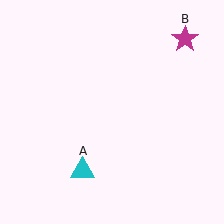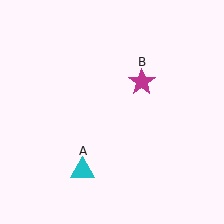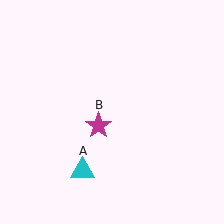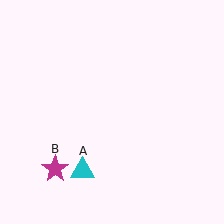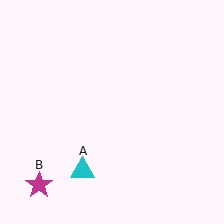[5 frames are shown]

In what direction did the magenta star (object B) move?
The magenta star (object B) moved down and to the left.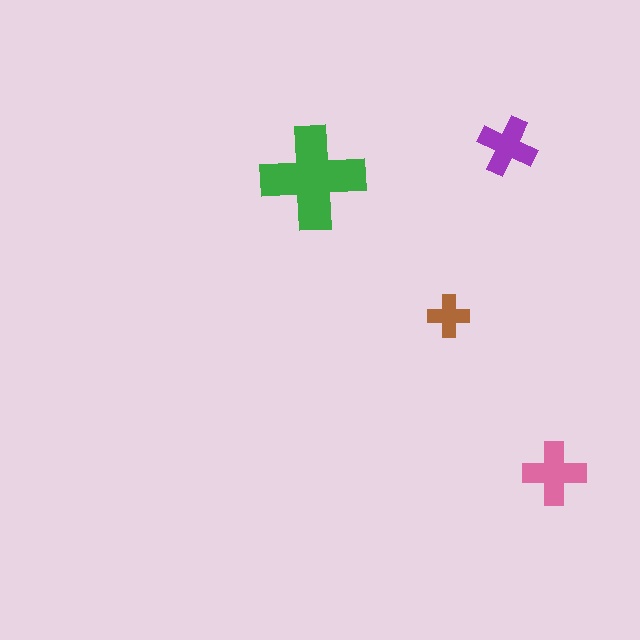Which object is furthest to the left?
The green cross is leftmost.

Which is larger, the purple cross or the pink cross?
The pink one.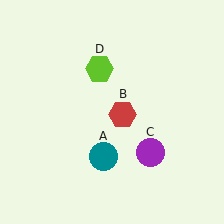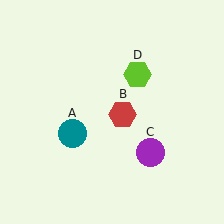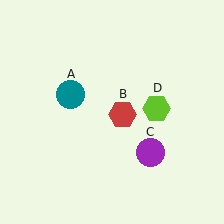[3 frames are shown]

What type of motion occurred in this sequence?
The teal circle (object A), lime hexagon (object D) rotated clockwise around the center of the scene.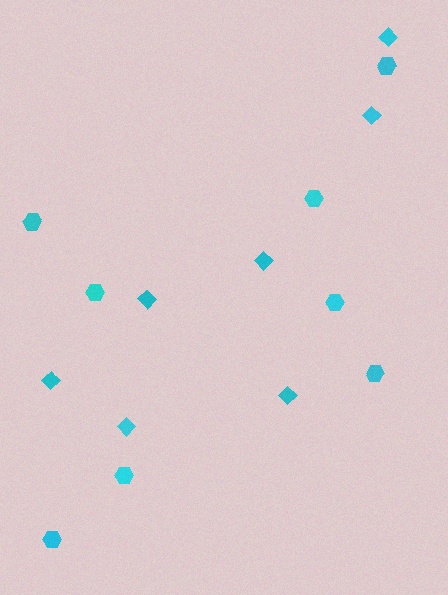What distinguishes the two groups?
There are 2 groups: one group of diamonds (7) and one group of hexagons (8).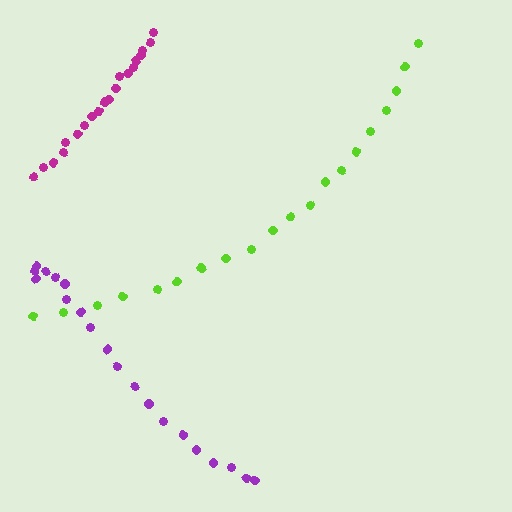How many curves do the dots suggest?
There are 3 distinct paths.